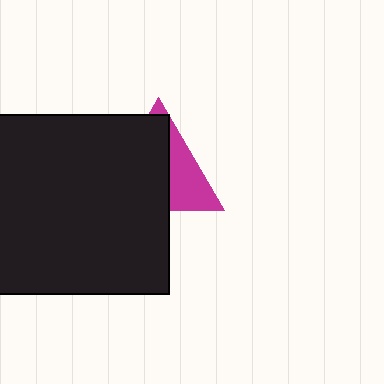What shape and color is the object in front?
The object in front is a black square.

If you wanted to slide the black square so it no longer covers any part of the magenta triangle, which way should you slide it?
Slide it left — that is the most direct way to separate the two shapes.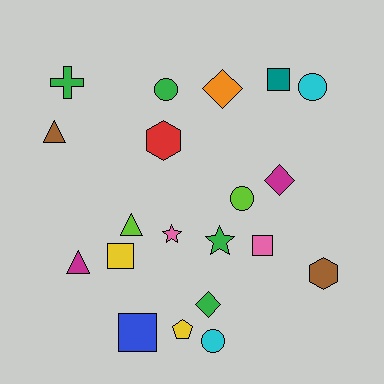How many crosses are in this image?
There is 1 cross.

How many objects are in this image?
There are 20 objects.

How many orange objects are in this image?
There is 1 orange object.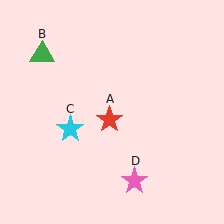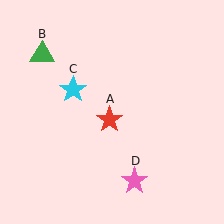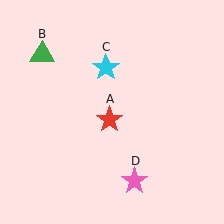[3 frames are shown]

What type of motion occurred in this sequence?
The cyan star (object C) rotated clockwise around the center of the scene.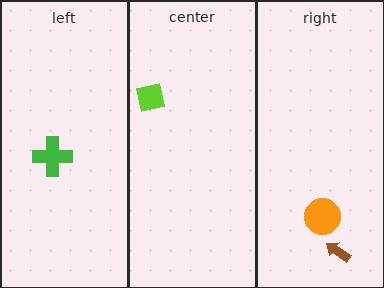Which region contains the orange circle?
The right region.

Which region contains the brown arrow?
The right region.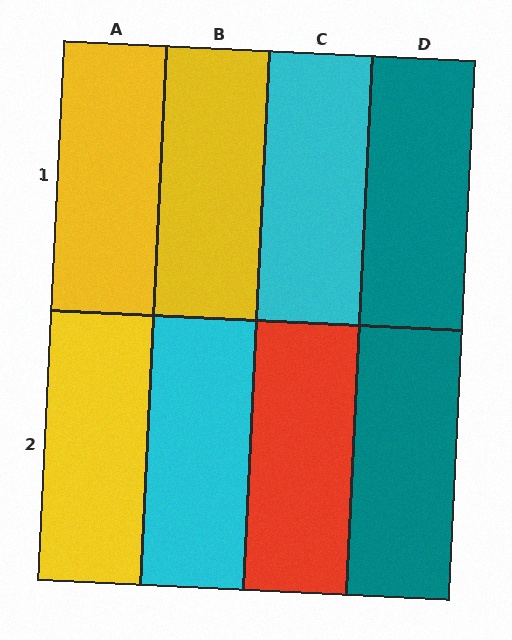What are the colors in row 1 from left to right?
Yellow, yellow, cyan, teal.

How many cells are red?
1 cell is red.